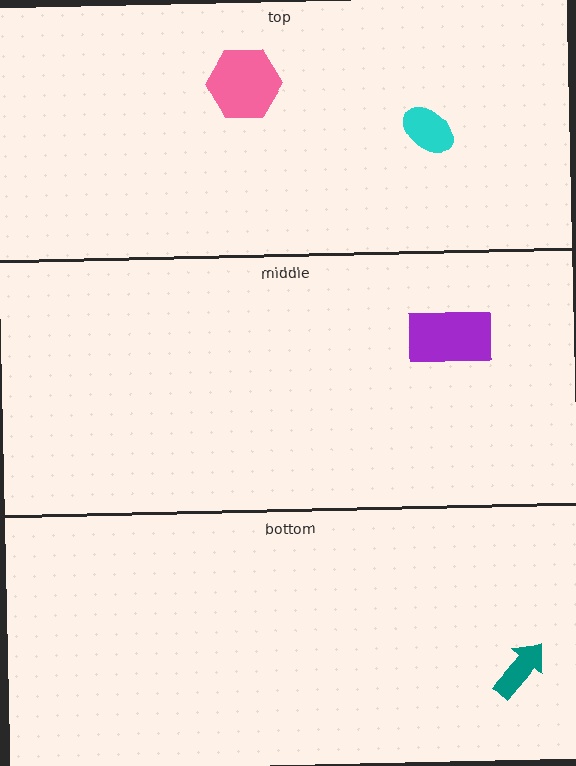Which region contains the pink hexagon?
The top region.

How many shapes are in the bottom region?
1.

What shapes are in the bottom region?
The teal arrow.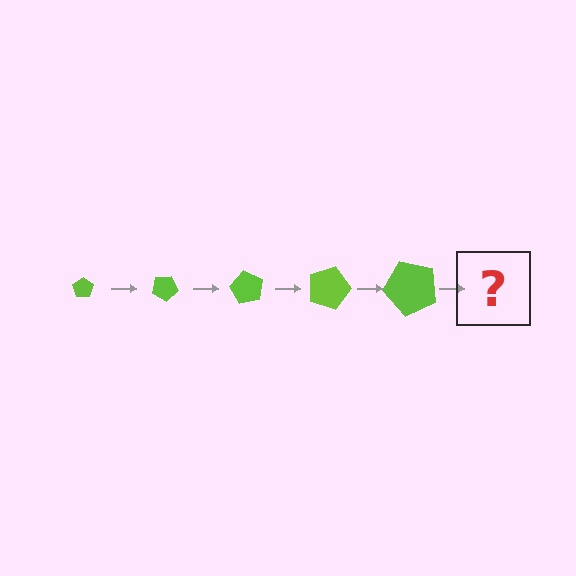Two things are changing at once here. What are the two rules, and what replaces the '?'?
The two rules are that the pentagon grows larger each step and it rotates 30 degrees each step. The '?' should be a pentagon, larger than the previous one and rotated 150 degrees from the start.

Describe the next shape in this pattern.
It should be a pentagon, larger than the previous one and rotated 150 degrees from the start.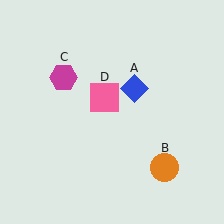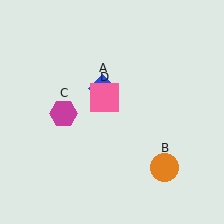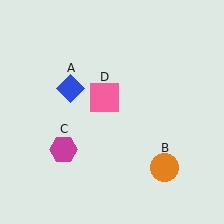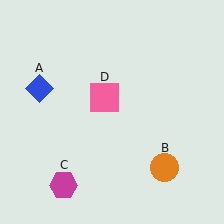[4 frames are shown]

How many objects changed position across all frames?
2 objects changed position: blue diamond (object A), magenta hexagon (object C).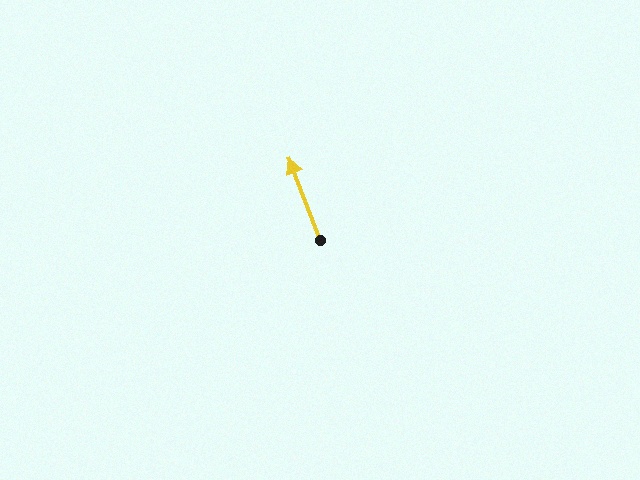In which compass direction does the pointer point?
North.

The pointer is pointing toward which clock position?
Roughly 11 o'clock.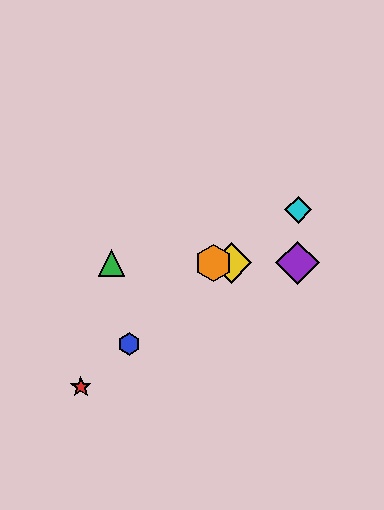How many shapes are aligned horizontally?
4 shapes (the green triangle, the yellow diamond, the purple diamond, the orange hexagon) are aligned horizontally.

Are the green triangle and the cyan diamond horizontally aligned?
No, the green triangle is at y≈263 and the cyan diamond is at y≈210.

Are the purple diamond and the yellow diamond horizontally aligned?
Yes, both are at y≈263.